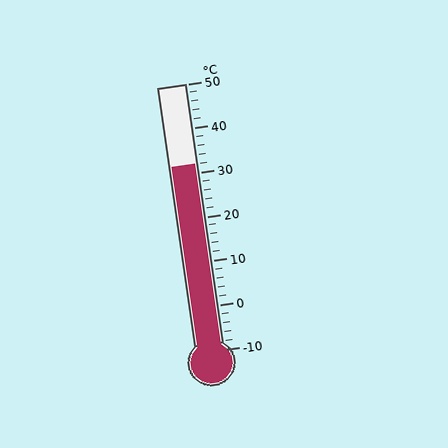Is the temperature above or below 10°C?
The temperature is above 10°C.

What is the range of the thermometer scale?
The thermometer scale ranges from -10°C to 50°C.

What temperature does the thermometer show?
The thermometer shows approximately 32°C.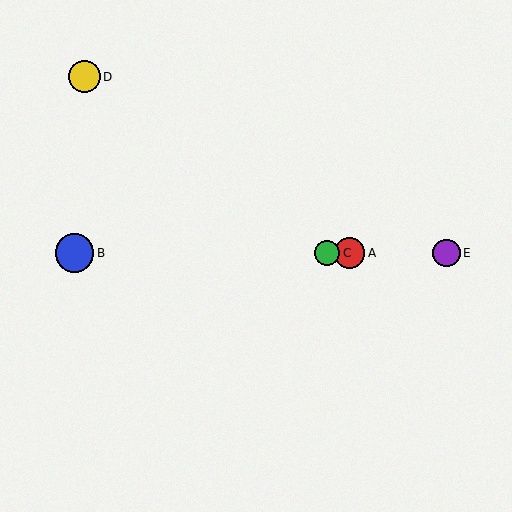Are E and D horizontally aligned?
No, E is at y≈253 and D is at y≈77.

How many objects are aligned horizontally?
4 objects (A, B, C, E) are aligned horizontally.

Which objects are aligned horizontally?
Objects A, B, C, E are aligned horizontally.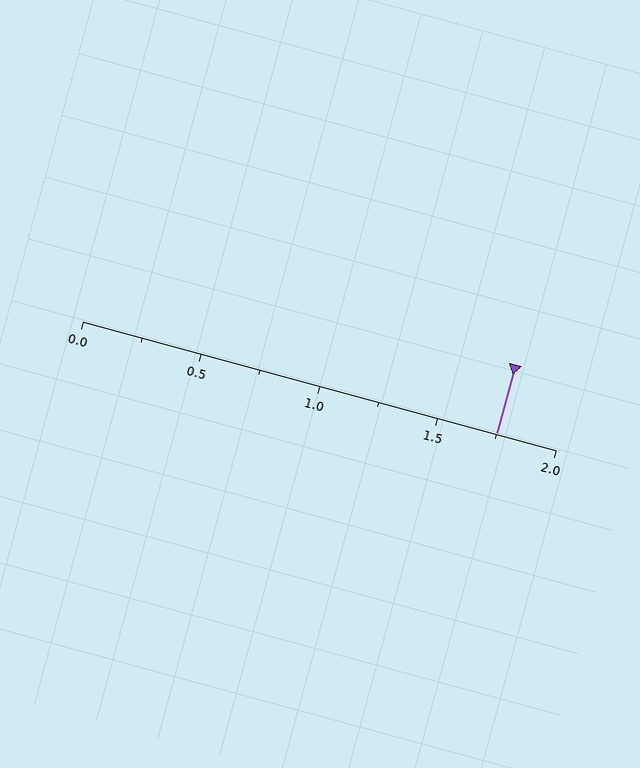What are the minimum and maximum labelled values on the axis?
The axis runs from 0.0 to 2.0.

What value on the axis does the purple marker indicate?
The marker indicates approximately 1.75.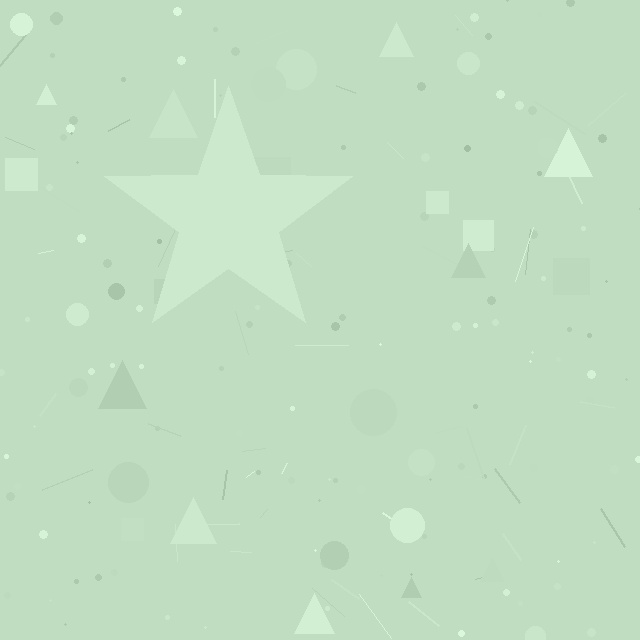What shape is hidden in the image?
A star is hidden in the image.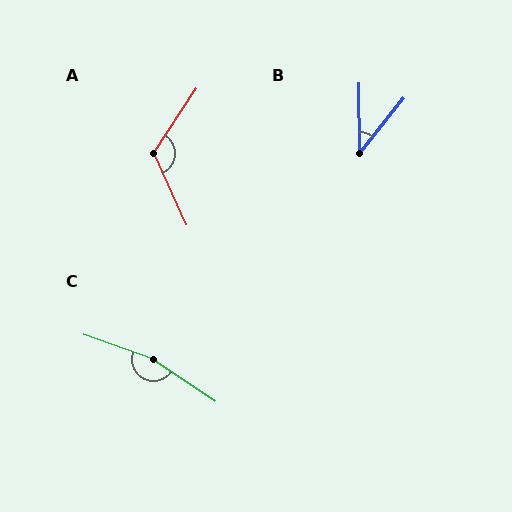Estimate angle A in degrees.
Approximately 122 degrees.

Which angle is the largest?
C, at approximately 165 degrees.